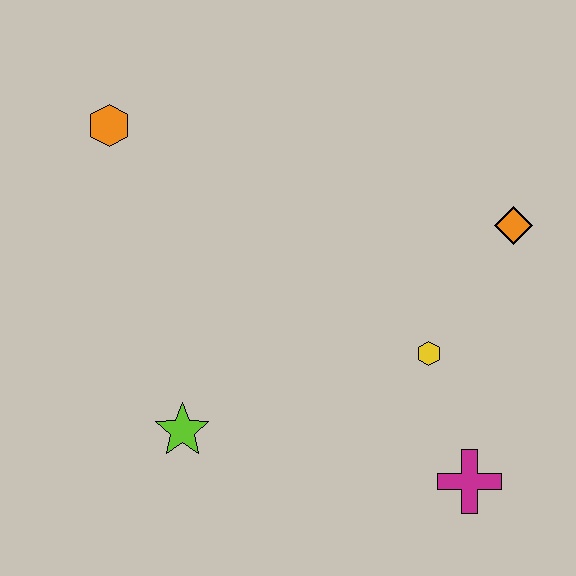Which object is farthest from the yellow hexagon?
The orange hexagon is farthest from the yellow hexagon.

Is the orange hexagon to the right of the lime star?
No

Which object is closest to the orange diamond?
The yellow hexagon is closest to the orange diamond.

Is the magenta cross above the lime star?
No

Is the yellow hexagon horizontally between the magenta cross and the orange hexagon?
Yes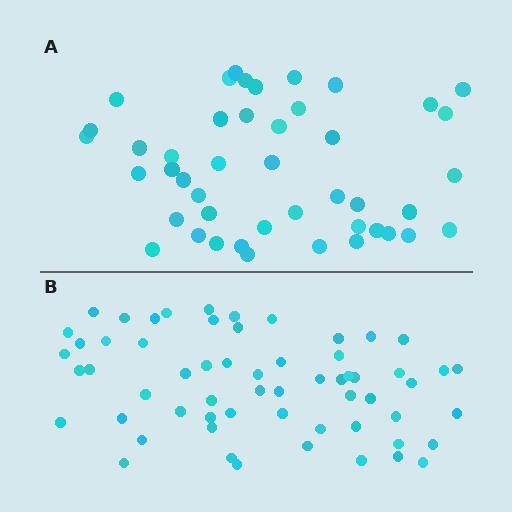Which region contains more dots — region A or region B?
Region B (the bottom region) has more dots.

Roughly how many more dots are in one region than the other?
Region B has approximately 15 more dots than region A.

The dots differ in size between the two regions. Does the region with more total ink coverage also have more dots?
No. Region A has more total ink coverage because its dots are larger, but region B actually contains more individual dots. Total area can be misleading — the number of items is what matters here.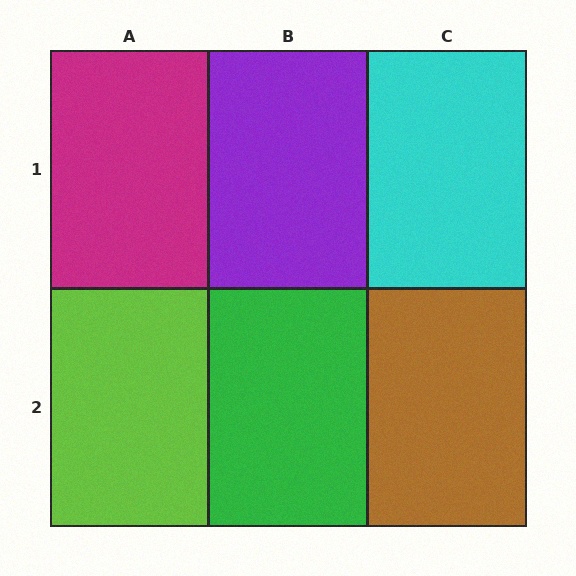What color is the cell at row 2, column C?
Brown.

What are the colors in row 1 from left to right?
Magenta, purple, cyan.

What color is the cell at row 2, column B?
Green.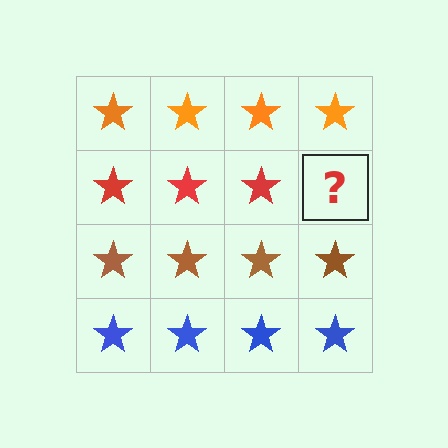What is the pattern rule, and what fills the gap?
The rule is that each row has a consistent color. The gap should be filled with a red star.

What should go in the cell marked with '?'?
The missing cell should contain a red star.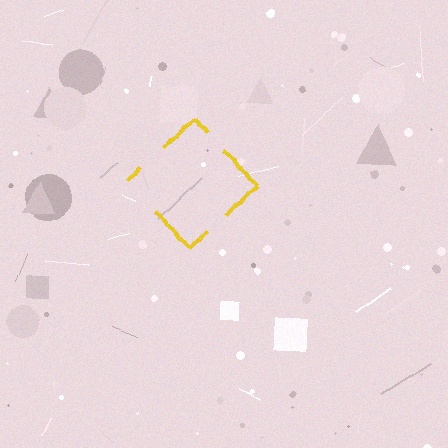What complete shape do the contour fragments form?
The contour fragments form a diamond.